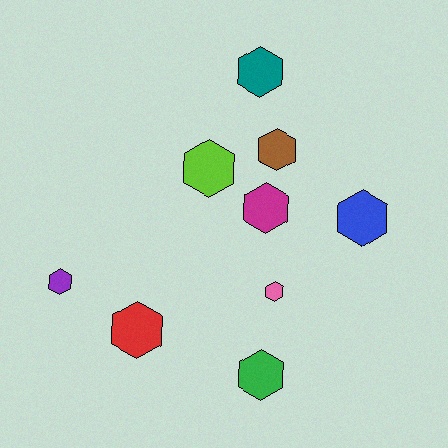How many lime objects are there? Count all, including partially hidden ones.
There is 1 lime object.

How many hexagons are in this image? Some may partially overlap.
There are 9 hexagons.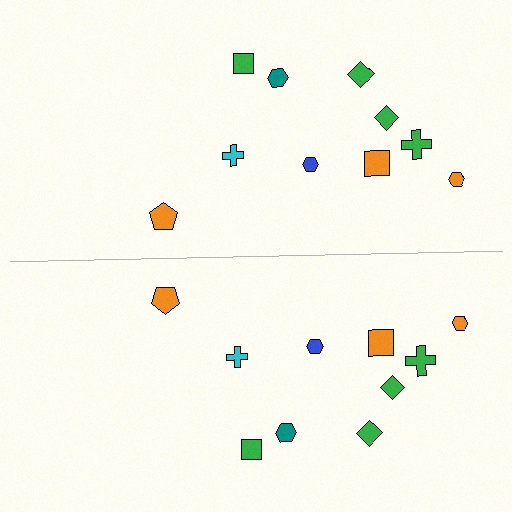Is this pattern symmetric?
Yes, this pattern has bilateral (reflection) symmetry.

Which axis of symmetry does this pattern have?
The pattern has a horizontal axis of symmetry running through the center of the image.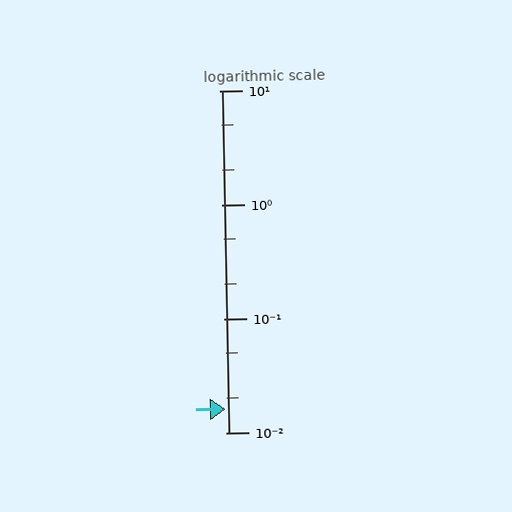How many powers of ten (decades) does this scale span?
The scale spans 3 decades, from 0.01 to 10.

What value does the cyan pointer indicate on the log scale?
The pointer indicates approximately 0.016.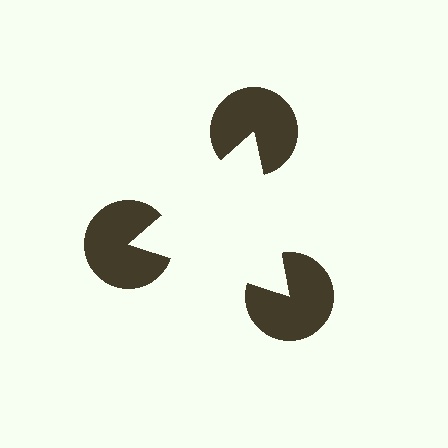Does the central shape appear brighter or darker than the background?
It typically appears slightly brighter than the background, even though no actual brightness change is drawn.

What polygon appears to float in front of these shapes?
An illusory triangle — its edges are inferred from the aligned wedge cuts in the pac-man discs, not physically drawn.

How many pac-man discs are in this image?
There are 3 — one at each vertex of the illusory triangle.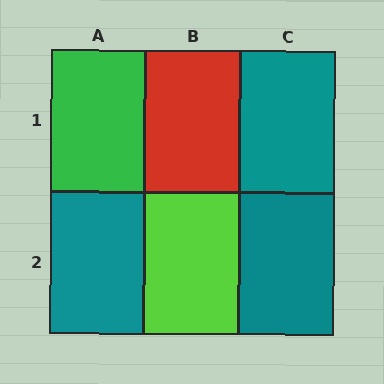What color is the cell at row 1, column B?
Red.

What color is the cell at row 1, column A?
Green.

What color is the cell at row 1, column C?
Teal.